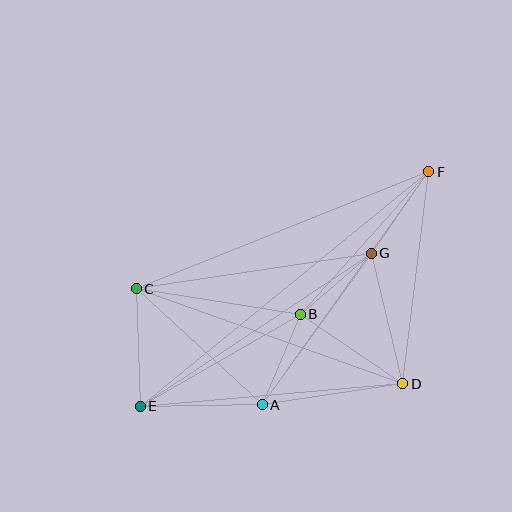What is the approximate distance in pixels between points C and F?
The distance between C and F is approximately 315 pixels.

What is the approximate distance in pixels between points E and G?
The distance between E and G is approximately 277 pixels.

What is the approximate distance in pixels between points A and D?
The distance between A and D is approximately 142 pixels.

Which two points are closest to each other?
Points B and G are closest to each other.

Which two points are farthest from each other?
Points E and F are farthest from each other.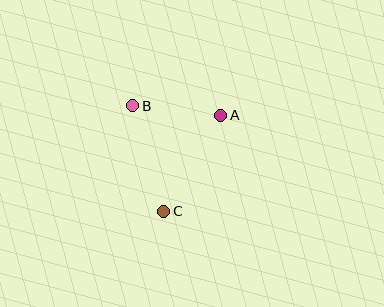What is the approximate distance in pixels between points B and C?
The distance between B and C is approximately 110 pixels.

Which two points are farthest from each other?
Points A and C are farthest from each other.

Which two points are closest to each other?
Points A and B are closest to each other.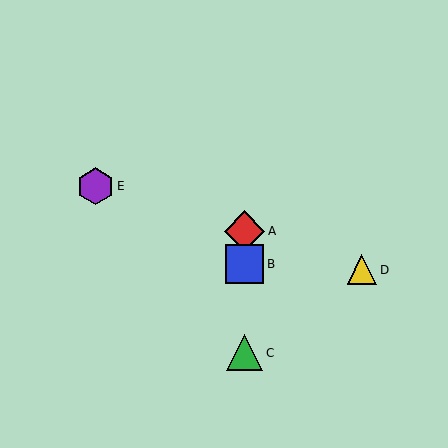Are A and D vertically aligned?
No, A is at x≈245 and D is at x≈362.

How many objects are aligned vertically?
3 objects (A, B, C) are aligned vertically.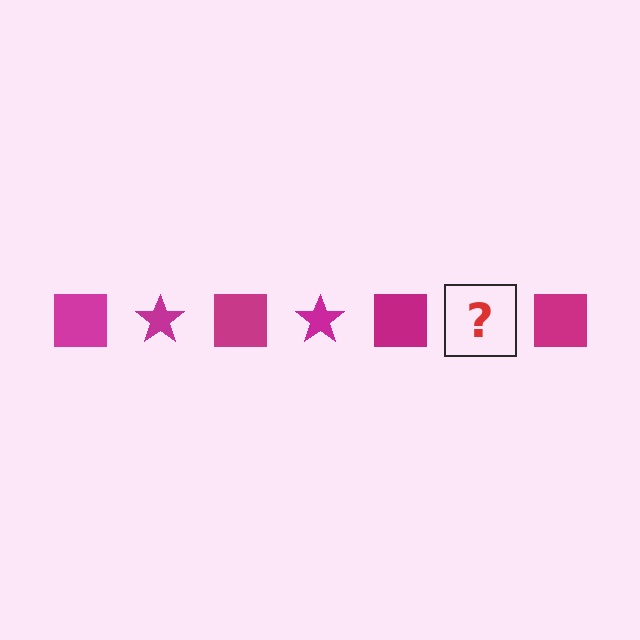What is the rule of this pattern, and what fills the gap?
The rule is that the pattern cycles through square, star shapes in magenta. The gap should be filled with a magenta star.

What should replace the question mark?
The question mark should be replaced with a magenta star.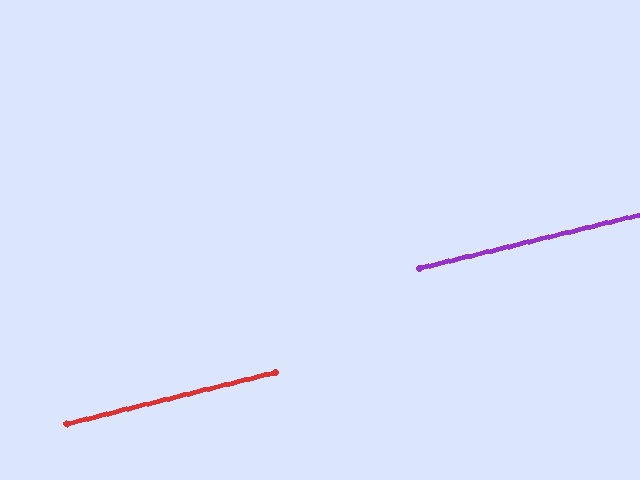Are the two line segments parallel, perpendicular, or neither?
Parallel — their directions differ by only 0.1°.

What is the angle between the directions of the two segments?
Approximately 0 degrees.